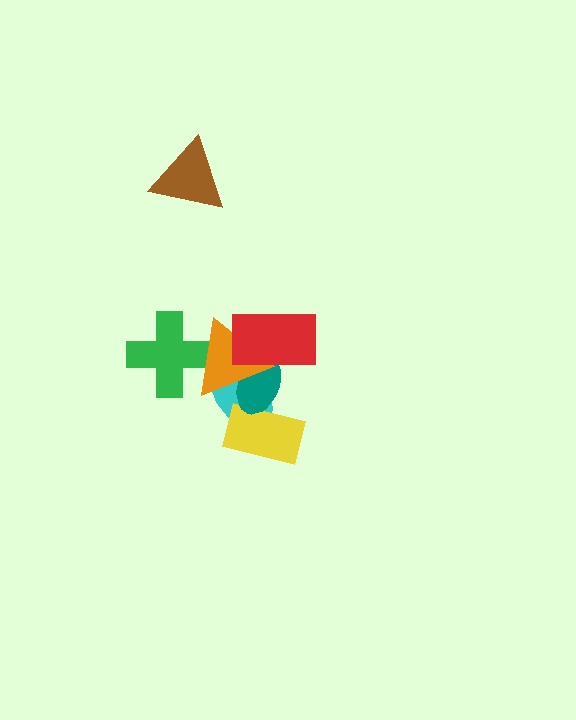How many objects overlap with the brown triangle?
0 objects overlap with the brown triangle.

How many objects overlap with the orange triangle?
4 objects overlap with the orange triangle.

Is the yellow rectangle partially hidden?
Yes, it is partially covered by another shape.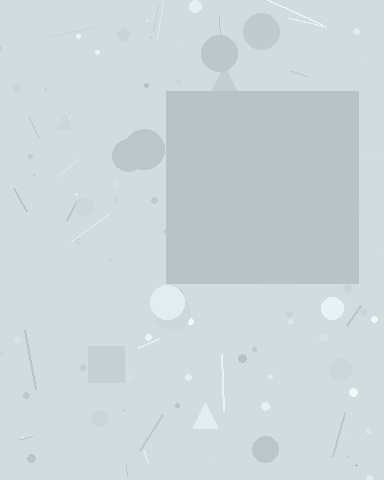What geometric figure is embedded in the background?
A square is embedded in the background.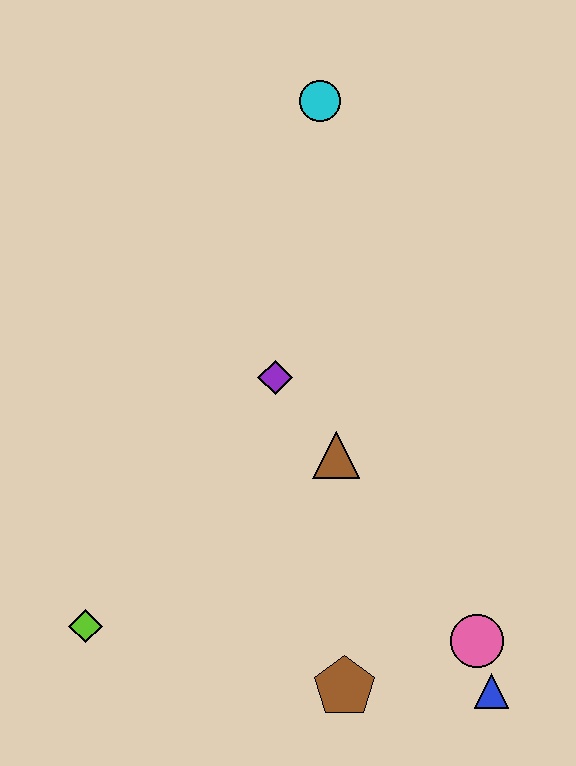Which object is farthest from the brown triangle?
The cyan circle is farthest from the brown triangle.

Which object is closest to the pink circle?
The blue triangle is closest to the pink circle.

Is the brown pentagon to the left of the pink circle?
Yes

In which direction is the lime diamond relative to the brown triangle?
The lime diamond is to the left of the brown triangle.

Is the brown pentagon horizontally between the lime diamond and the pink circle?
Yes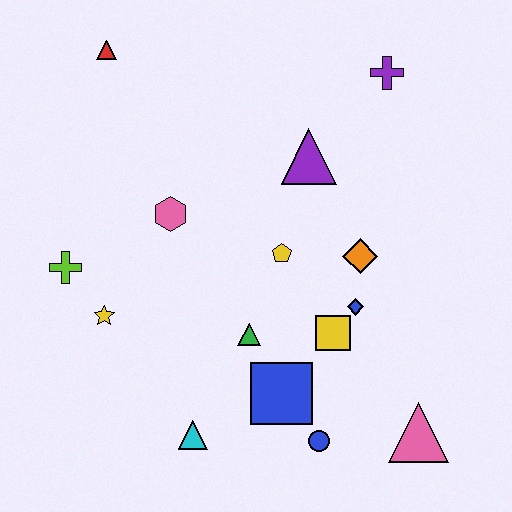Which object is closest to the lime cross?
The yellow star is closest to the lime cross.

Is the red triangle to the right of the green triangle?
No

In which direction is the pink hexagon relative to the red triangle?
The pink hexagon is below the red triangle.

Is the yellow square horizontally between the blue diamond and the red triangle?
Yes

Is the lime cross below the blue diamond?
No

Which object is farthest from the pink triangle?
The red triangle is farthest from the pink triangle.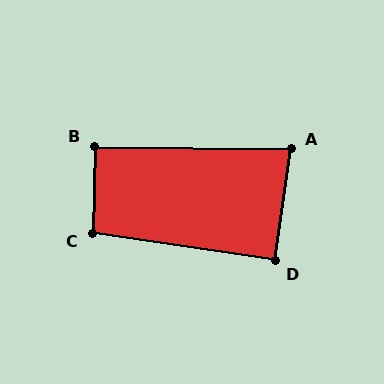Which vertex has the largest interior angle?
C, at approximately 97 degrees.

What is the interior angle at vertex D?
Approximately 90 degrees (approximately right).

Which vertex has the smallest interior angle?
A, at approximately 83 degrees.